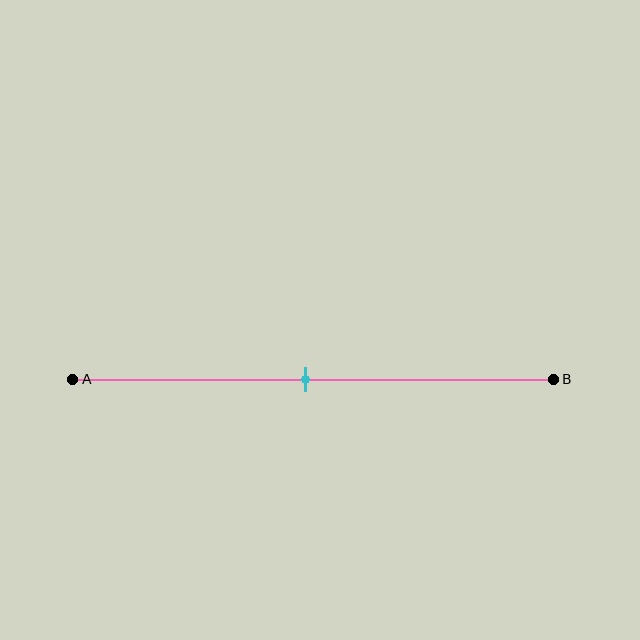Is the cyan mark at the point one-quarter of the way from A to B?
No, the mark is at about 50% from A, not at the 25% one-quarter point.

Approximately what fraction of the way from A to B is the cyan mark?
The cyan mark is approximately 50% of the way from A to B.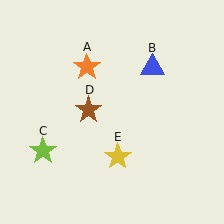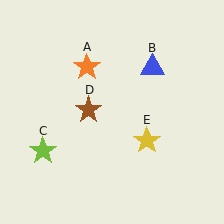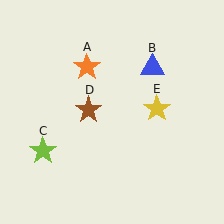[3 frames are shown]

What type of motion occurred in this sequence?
The yellow star (object E) rotated counterclockwise around the center of the scene.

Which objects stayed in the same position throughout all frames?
Orange star (object A) and blue triangle (object B) and lime star (object C) and brown star (object D) remained stationary.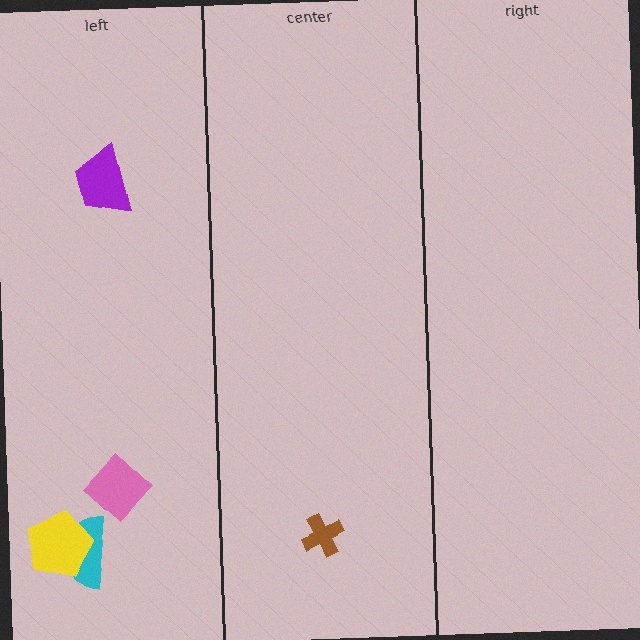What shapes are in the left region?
The pink diamond, the purple trapezoid, the cyan semicircle, the yellow pentagon.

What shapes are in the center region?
The brown cross.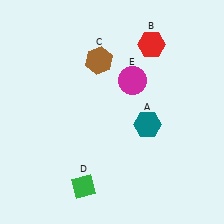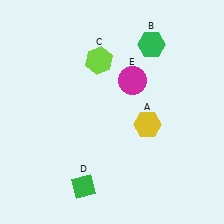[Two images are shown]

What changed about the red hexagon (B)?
In Image 1, B is red. In Image 2, it changed to green.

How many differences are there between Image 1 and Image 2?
There are 3 differences between the two images.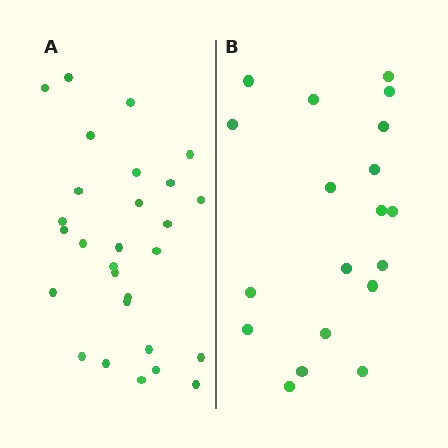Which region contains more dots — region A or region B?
Region A (the left region) has more dots.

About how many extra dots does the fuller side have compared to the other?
Region A has roughly 8 or so more dots than region B.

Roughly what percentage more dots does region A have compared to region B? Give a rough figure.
About 45% more.